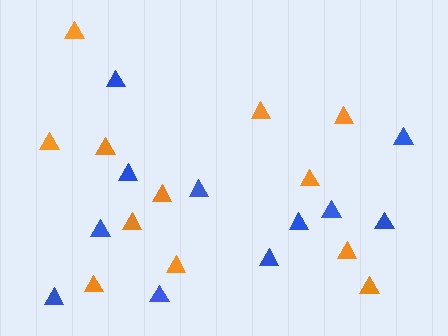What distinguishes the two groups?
There are 2 groups: one group of orange triangles (12) and one group of blue triangles (11).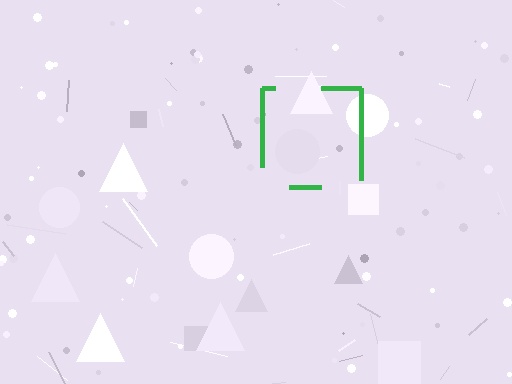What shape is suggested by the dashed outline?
The dashed outline suggests a square.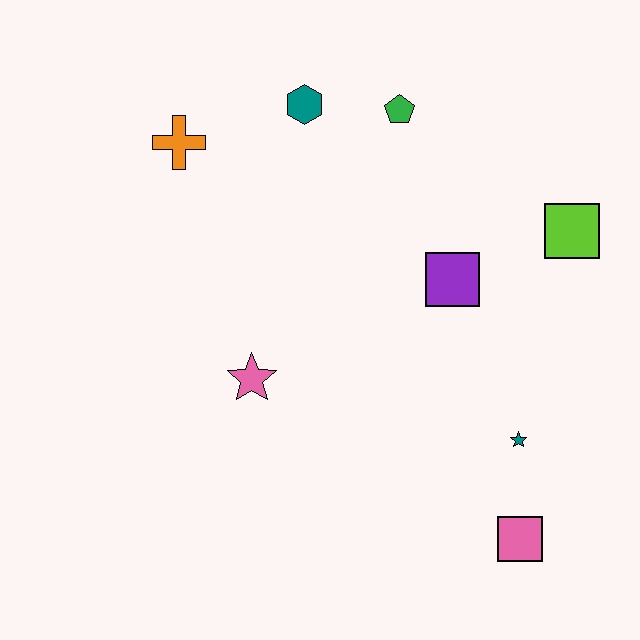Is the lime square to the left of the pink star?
No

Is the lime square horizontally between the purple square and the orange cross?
No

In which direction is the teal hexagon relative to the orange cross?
The teal hexagon is to the right of the orange cross.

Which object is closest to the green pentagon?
The teal hexagon is closest to the green pentagon.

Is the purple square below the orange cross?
Yes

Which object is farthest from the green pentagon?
The pink square is farthest from the green pentagon.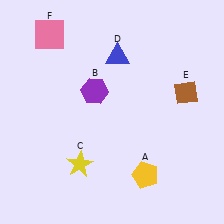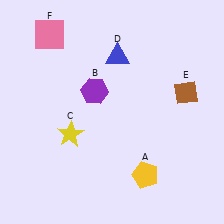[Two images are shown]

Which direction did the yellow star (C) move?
The yellow star (C) moved up.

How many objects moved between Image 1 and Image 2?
1 object moved between the two images.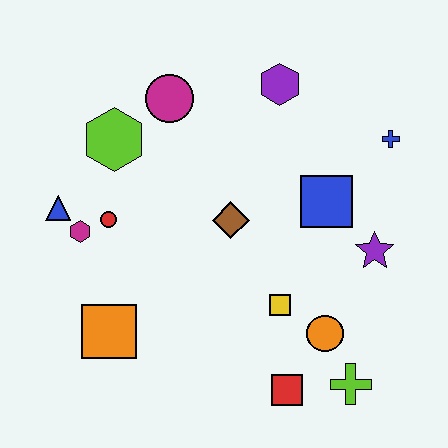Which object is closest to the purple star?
The blue square is closest to the purple star.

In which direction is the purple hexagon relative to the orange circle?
The purple hexagon is above the orange circle.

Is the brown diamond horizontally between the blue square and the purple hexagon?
No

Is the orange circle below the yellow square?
Yes